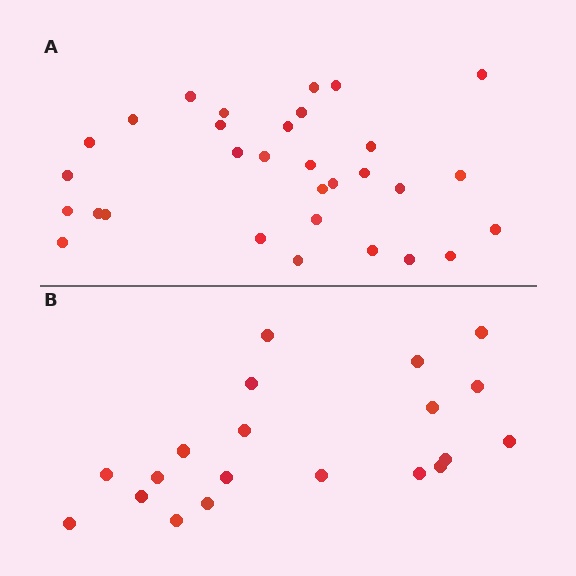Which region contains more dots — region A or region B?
Region A (the top region) has more dots.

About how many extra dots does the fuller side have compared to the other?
Region A has roughly 12 or so more dots than region B.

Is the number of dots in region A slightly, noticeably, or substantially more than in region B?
Region A has substantially more. The ratio is roughly 1.6 to 1.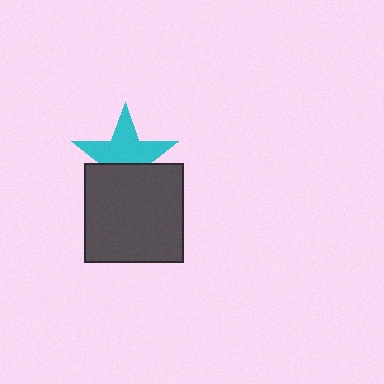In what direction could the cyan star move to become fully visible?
The cyan star could move up. That would shift it out from behind the dark gray square entirely.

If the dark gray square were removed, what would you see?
You would see the complete cyan star.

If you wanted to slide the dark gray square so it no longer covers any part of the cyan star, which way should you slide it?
Slide it down — that is the most direct way to separate the two shapes.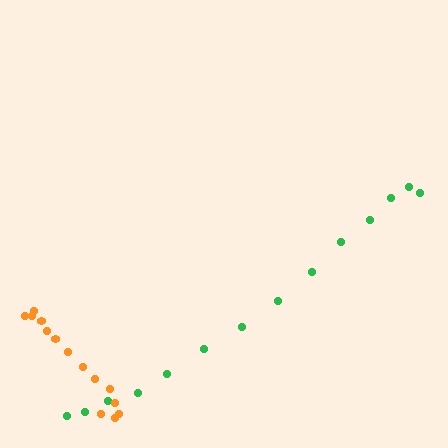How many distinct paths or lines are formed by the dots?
There are 2 distinct paths.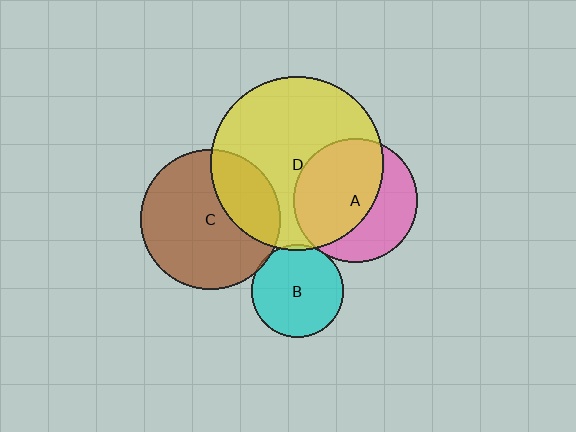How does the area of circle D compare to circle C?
Approximately 1.5 times.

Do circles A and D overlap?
Yes.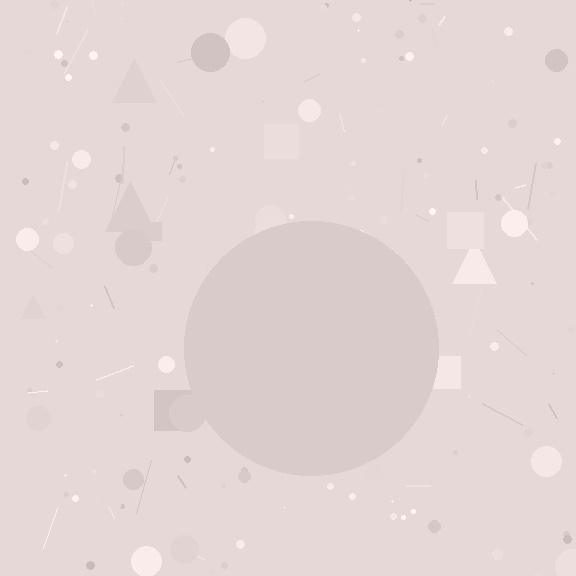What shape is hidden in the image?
A circle is hidden in the image.